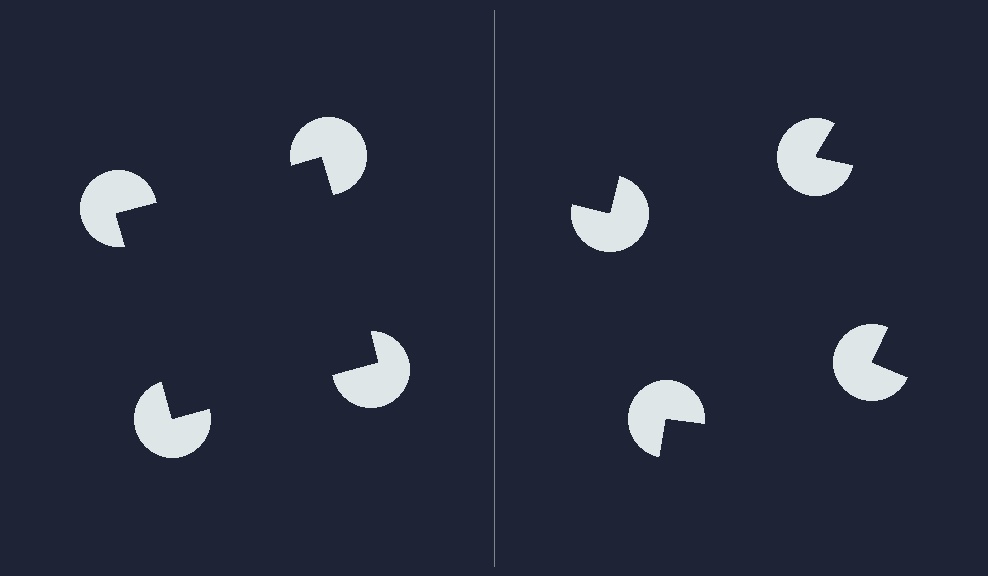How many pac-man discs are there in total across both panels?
8 — 4 on each side.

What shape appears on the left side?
An illusory square.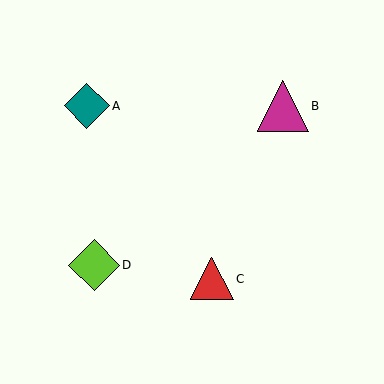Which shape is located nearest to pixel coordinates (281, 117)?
The magenta triangle (labeled B) at (283, 106) is nearest to that location.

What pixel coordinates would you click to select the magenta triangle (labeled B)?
Click at (283, 106) to select the magenta triangle B.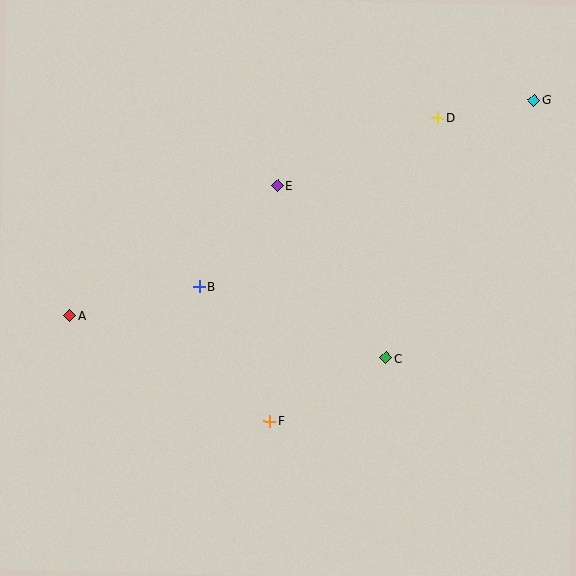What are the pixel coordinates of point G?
Point G is at (534, 100).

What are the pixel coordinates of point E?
Point E is at (278, 186).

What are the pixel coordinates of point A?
Point A is at (70, 316).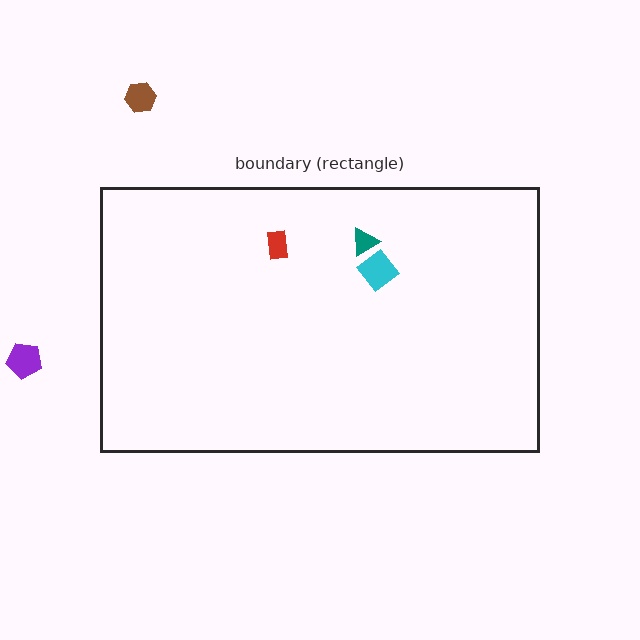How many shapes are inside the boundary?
3 inside, 2 outside.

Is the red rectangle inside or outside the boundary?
Inside.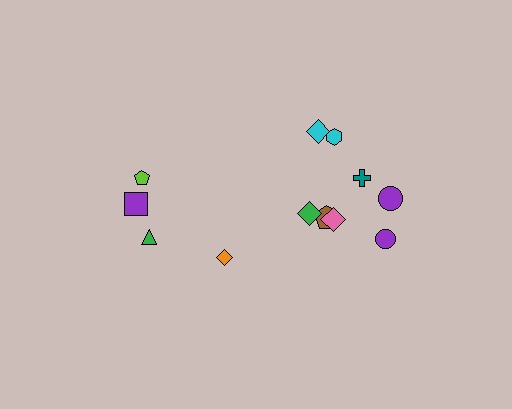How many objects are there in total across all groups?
There are 12 objects.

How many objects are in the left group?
There are 4 objects.